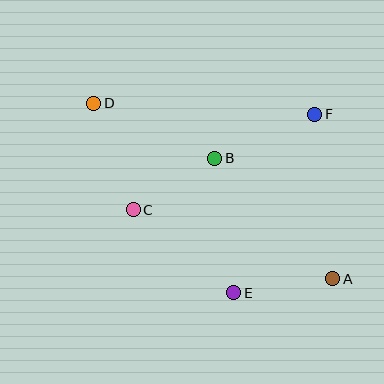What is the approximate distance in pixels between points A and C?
The distance between A and C is approximately 211 pixels.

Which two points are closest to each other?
Points B and C are closest to each other.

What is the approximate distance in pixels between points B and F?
The distance between B and F is approximately 109 pixels.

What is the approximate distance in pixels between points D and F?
The distance between D and F is approximately 221 pixels.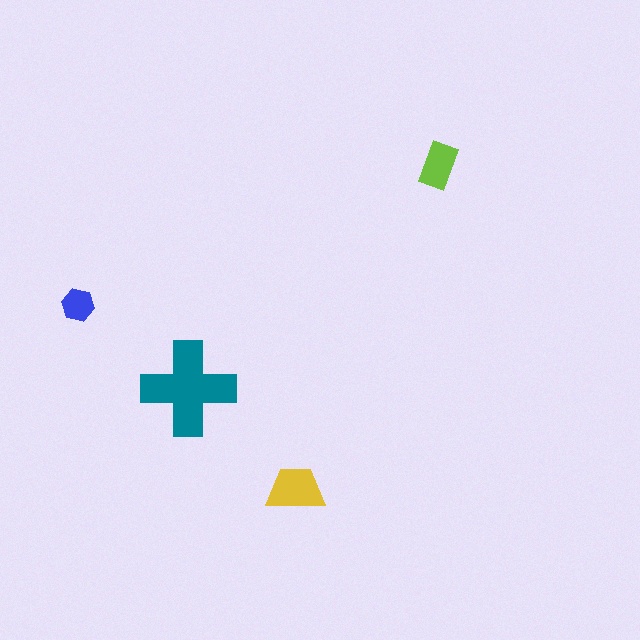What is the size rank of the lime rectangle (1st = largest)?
3rd.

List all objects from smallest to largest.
The blue hexagon, the lime rectangle, the yellow trapezoid, the teal cross.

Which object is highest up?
The lime rectangle is topmost.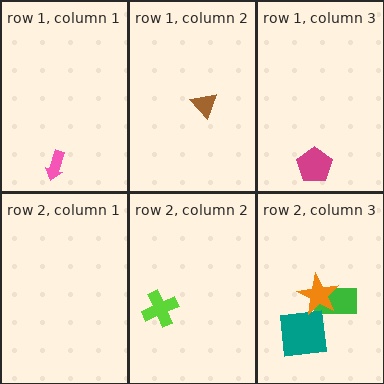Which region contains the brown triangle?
The row 1, column 2 region.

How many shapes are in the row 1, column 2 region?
1.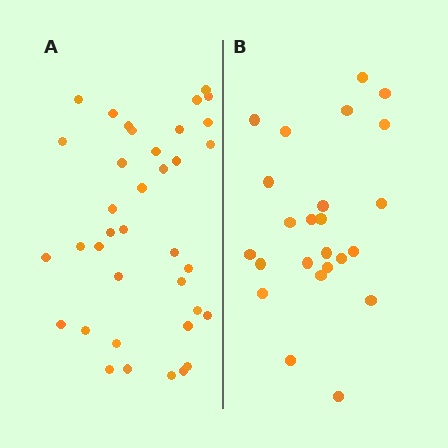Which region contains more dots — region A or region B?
Region A (the left region) has more dots.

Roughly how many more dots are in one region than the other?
Region A has approximately 15 more dots than region B.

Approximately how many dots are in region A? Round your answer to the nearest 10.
About 40 dots. (The exact count is 37, which rounds to 40.)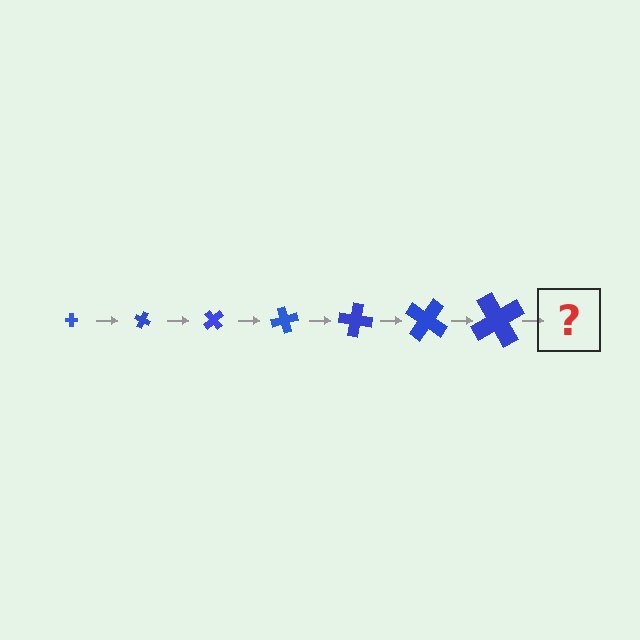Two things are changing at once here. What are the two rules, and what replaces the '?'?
The two rules are that the cross grows larger each step and it rotates 25 degrees each step. The '?' should be a cross, larger than the previous one and rotated 175 degrees from the start.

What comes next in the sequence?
The next element should be a cross, larger than the previous one and rotated 175 degrees from the start.